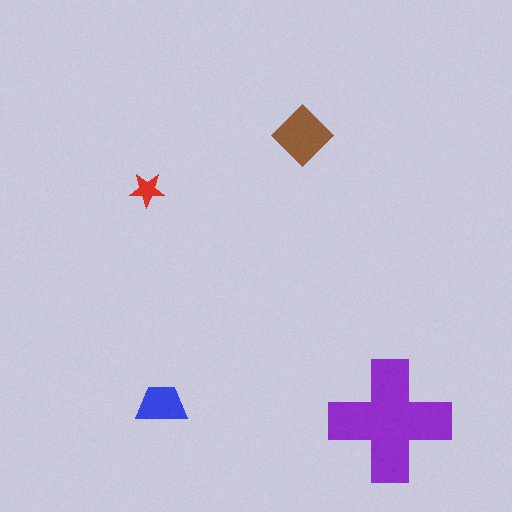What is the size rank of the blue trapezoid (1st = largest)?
3rd.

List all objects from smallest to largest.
The red star, the blue trapezoid, the brown diamond, the purple cross.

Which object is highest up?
The brown diamond is topmost.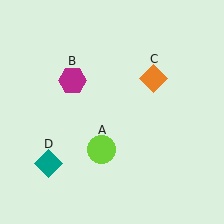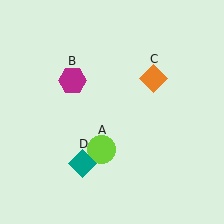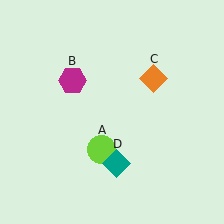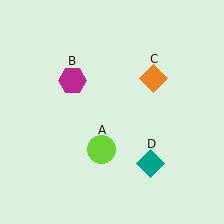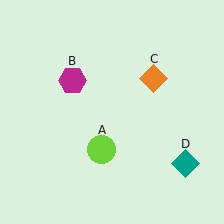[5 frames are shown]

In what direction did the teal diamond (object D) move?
The teal diamond (object D) moved right.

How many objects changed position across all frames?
1 object changed position: teal diamond (object D).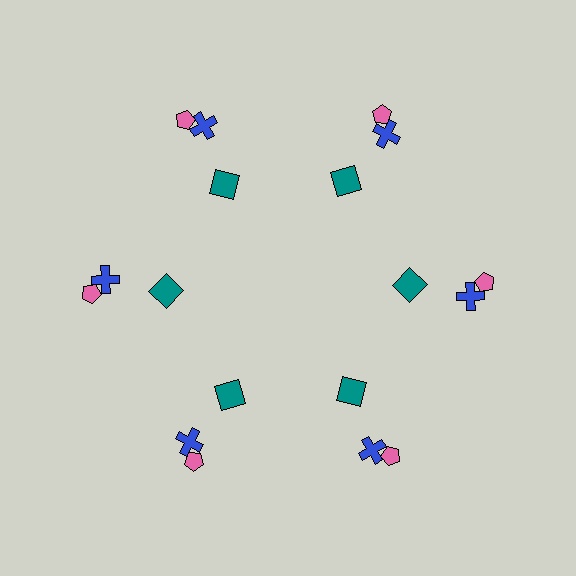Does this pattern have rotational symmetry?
Yes, this pattern has 6-fold rotational symmetry. It looks the same after rotating 60 degrees around the center.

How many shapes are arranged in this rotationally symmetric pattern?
There are 18 shapes, arranged in 6 groups of 3.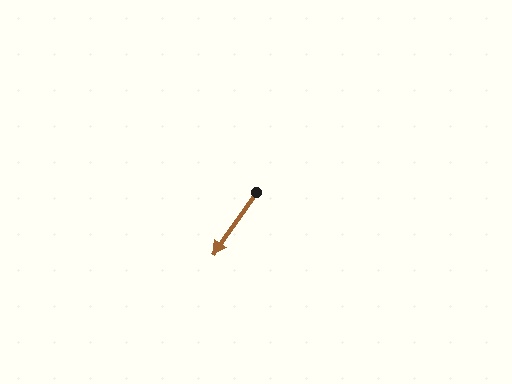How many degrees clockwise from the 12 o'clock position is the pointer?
Approximately 214 degrees.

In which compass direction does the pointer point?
Southwest.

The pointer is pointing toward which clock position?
Roughly 7 o'clock.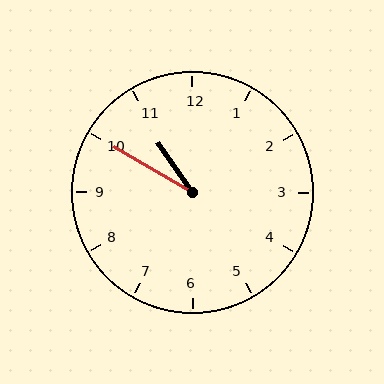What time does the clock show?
10:50.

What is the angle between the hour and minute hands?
Approximately 25 degrees.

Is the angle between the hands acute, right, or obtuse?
It is acute.